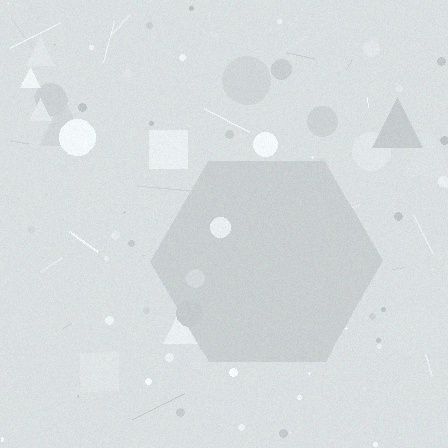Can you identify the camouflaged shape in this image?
The camouflaged shape is a hexagon.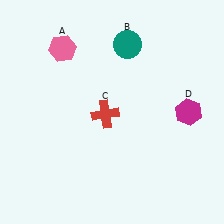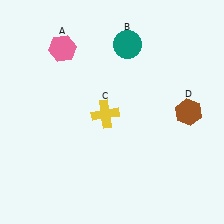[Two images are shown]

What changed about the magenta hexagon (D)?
In Image 1, D is magenta. In Image 2, it changed to brown.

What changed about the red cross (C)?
In Image 1, C is red. In Image 2, it changed to yellow.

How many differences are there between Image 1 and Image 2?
There are 2 differences between the two images.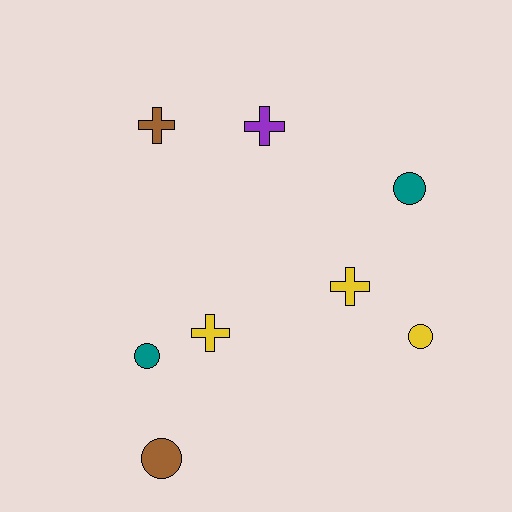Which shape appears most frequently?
Cross, with 4 objects.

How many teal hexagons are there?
There are no teal hexagons.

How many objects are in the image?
There are 8 objects.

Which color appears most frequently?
Yellow, with 3 objects.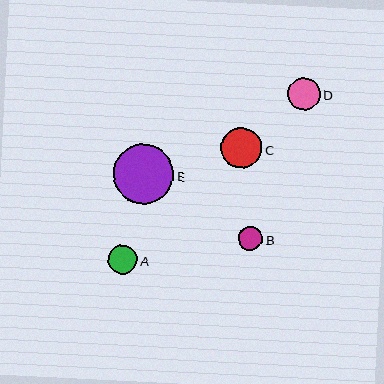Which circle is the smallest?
Circle B is the smallest with a size of approximately 24 pixels.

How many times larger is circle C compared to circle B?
Circle C is approximately 1.7 times the size of circle B.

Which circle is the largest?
Circle E is the largest with a size of approximately 60 pixels.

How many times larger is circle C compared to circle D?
Circle C is approximately 1.3 times the size of circle D.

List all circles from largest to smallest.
From largest to smallest: E, C, D, A, B.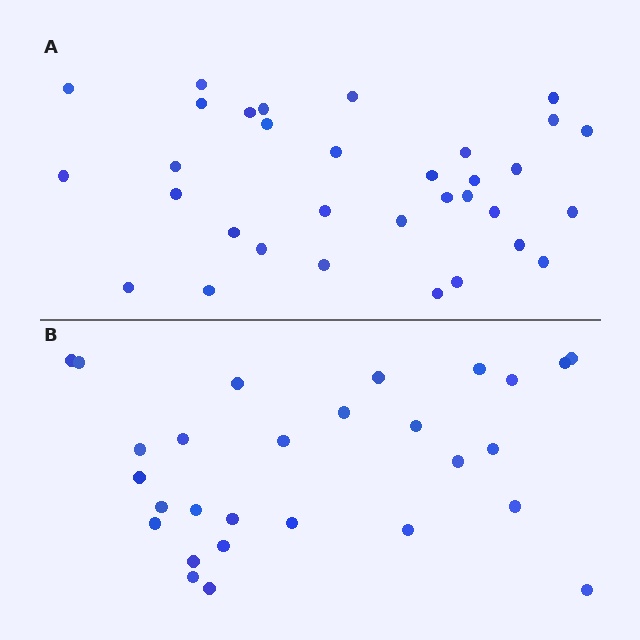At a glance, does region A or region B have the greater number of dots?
Region A (the top region) has more dots.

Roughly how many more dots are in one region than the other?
Region A has about 5 more dots than region B.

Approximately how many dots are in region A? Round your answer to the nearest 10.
About 30 dots. (The exact count is 33, which rounds to 30.)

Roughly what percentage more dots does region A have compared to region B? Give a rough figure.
About 20% more.